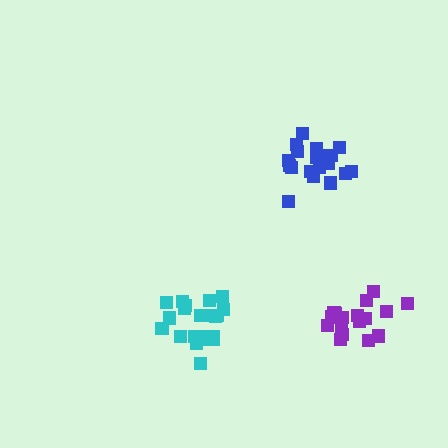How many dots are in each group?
Group 1: 21 dots, Group 2: 21 dots, Group 3: 17 dots (59 total).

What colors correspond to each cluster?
The clusters are colored: cyan, blue, purple.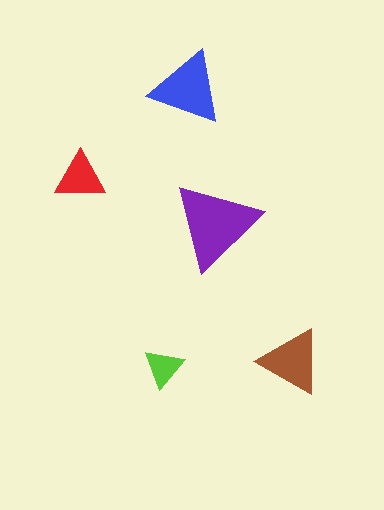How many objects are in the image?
There are 5 objects in the image.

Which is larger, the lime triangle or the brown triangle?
The brown one.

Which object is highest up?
The blue triangle is topmost.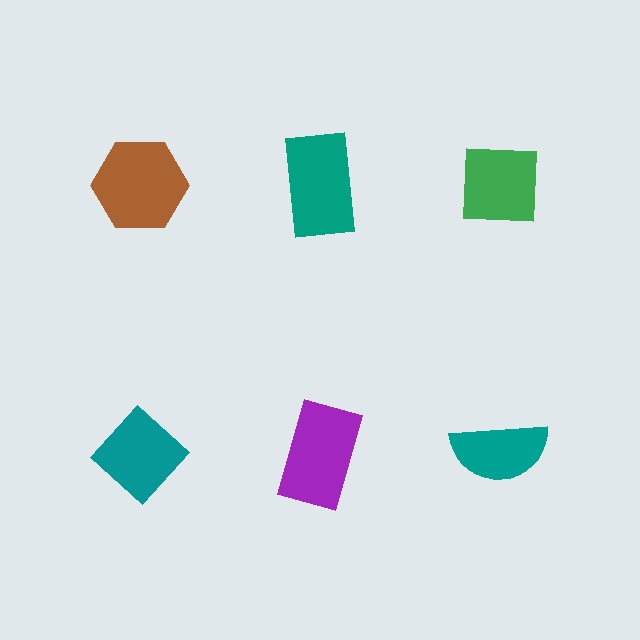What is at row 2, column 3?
A teal semicircle.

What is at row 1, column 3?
A green square.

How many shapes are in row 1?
3 shapes.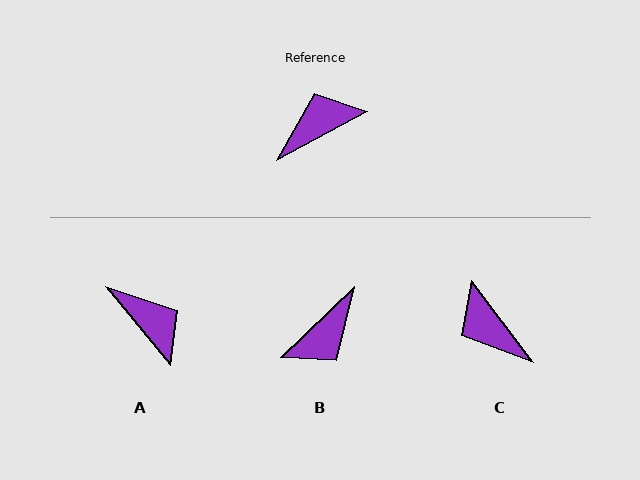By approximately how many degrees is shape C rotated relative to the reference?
Approximately 99 degrees counter-clockwise.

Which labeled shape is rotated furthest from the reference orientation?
B, about 164 degrees away.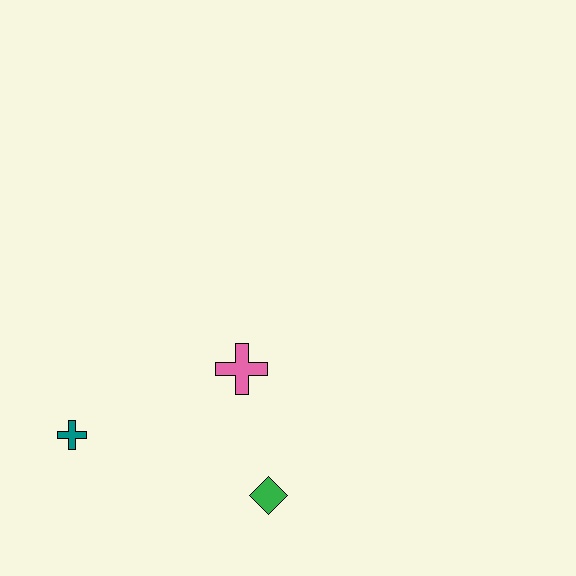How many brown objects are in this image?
There are no brown objects.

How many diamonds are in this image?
There is 1 diamond.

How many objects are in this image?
There are 3 objects.